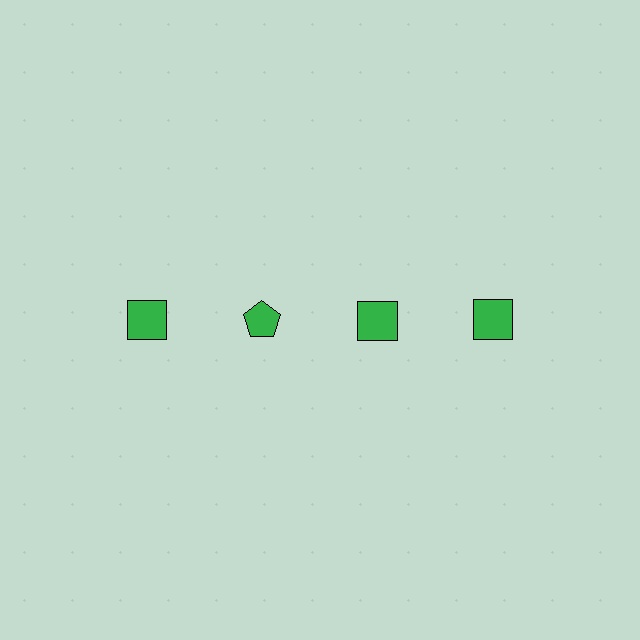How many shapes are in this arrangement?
There are 4 shapes arranged in a grid pattern.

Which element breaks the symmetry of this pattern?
The green pentagon in the top row, second from left column breaks the symmetry. All other shapes are green squares.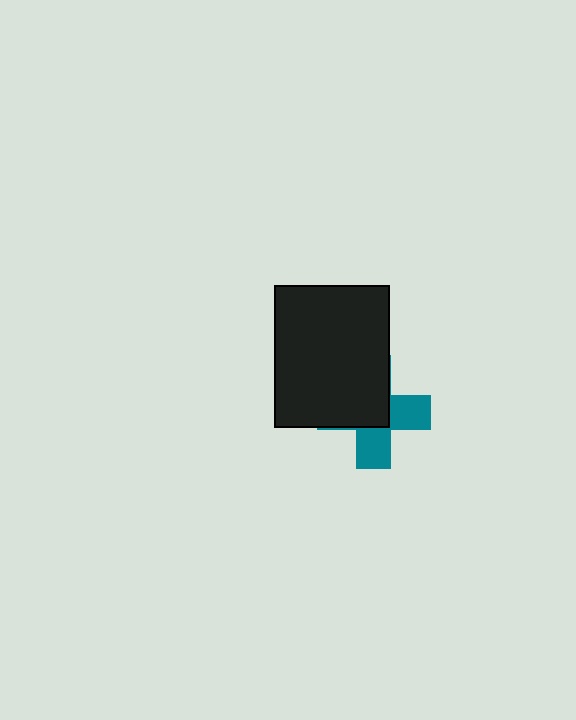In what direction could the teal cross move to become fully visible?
The teal cross could move toward the lower-right. That would shift it out from behind the black rectangle entirely.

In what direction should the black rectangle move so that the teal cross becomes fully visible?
The black rectangle should move toward the upper-left. That is the shortest direction to clear the overlap and leave the teal cross fully visible.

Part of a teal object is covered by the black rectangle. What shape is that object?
It is a cross.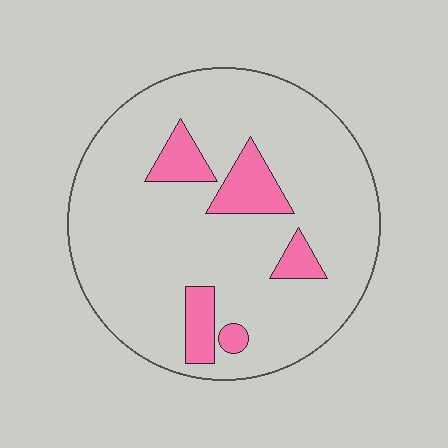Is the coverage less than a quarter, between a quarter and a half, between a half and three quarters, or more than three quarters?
Less than a quarter.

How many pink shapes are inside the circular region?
5.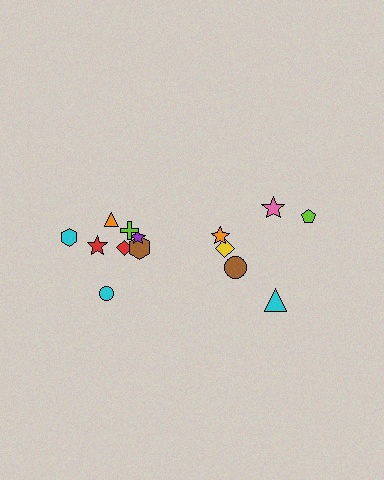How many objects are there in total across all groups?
There are 14 objects.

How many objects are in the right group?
There are 6 objects.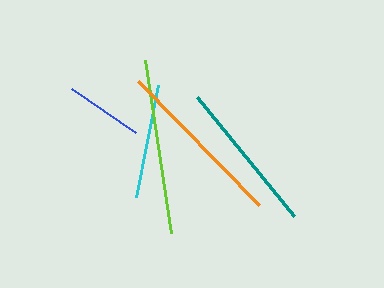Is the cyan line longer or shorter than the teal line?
The teal line is longer than the cyan line.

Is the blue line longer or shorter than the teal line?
The teal line is longer than the blue line.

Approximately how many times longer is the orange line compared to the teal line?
The orange line is approximately 1.1 times the length of the teal line.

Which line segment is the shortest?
The blue line is the shortest at approximately 77 pixels.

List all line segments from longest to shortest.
From longest to shortest: lime, orange, teal, cyan, blue.